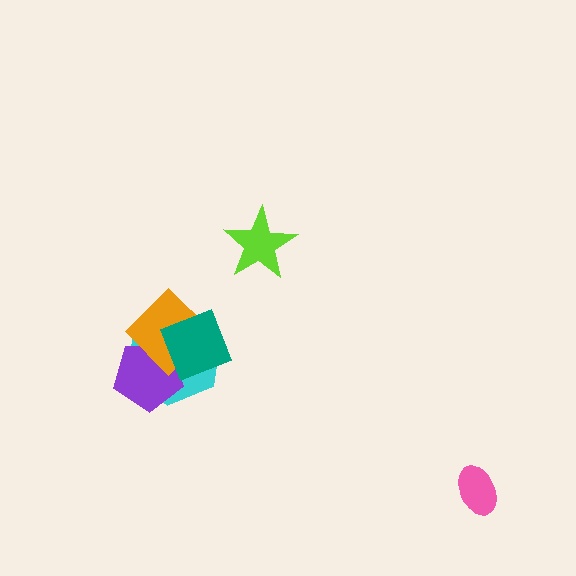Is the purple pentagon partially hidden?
Yes, it is partially covered by another shape.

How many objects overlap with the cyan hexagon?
3 objects overlap with the cyan hexagon.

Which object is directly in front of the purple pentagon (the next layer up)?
The orange diamond is directly in front of the purple pentagon.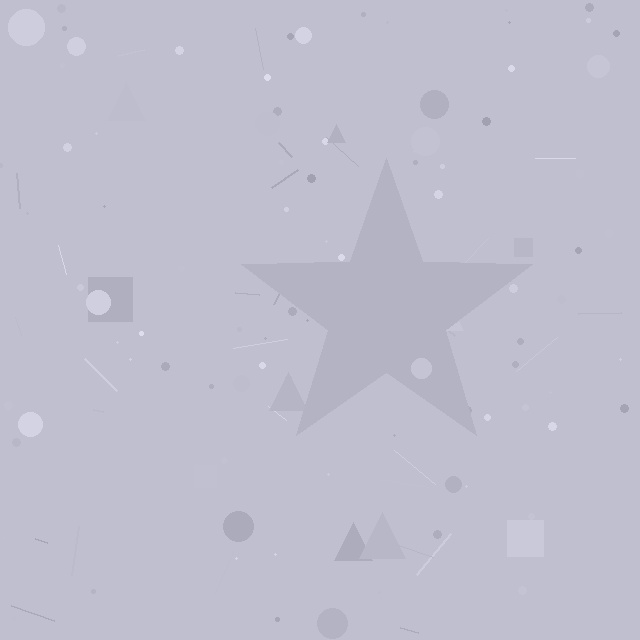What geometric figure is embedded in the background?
A star is embedded in the background.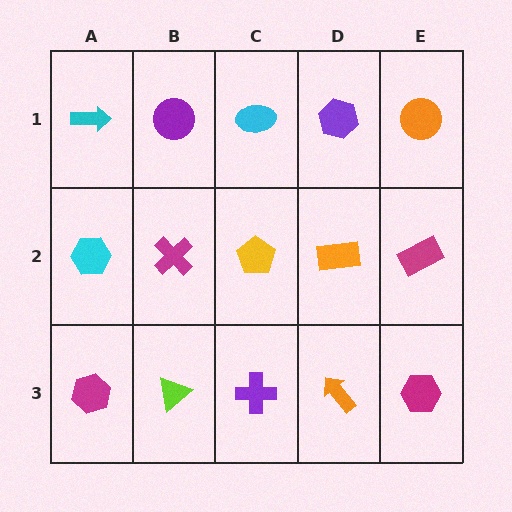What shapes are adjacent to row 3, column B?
A magenta cross (row 2, column B), a magenta hexagon (row 3, column A), a purple cross (row 3, column C).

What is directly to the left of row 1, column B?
A cyan arrow.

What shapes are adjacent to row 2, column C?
A cyan ellipse (row 1, column C), a purple cross (row 3, column C), a magenta cross (row 2, column B), an orange rectangle (row 2, column D).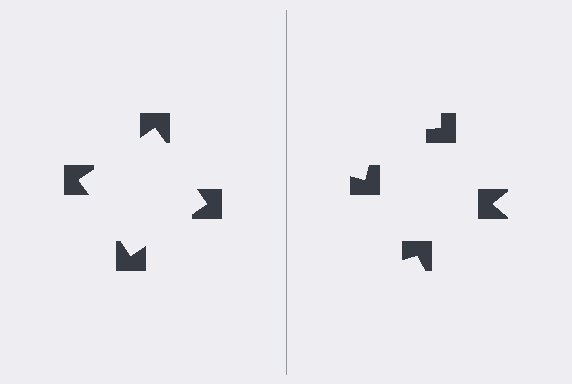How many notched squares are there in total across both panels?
8 — 4 on each side.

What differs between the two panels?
The notched squares are positioned identically on both sides; only the wedge orientations differ. On the left they align to a square; on the right they are misaligned.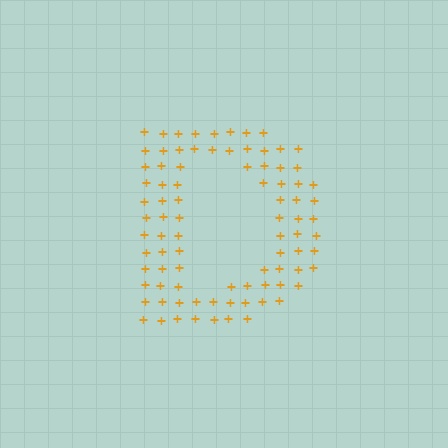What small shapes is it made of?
It is made of small plus signs.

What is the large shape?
The large shape is the letter D.